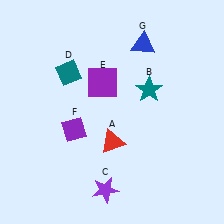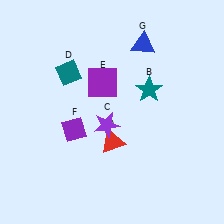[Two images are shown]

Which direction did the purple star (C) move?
The purple star (C) moved up.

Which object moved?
The purple star (C) moved up.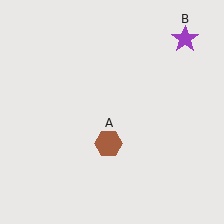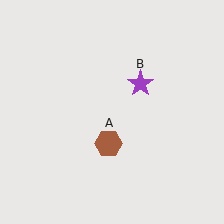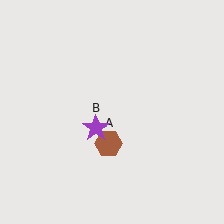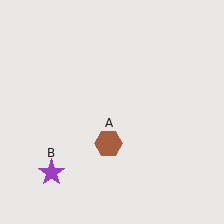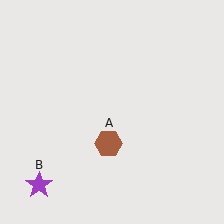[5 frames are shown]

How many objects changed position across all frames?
1 object changed position: purple star (object B).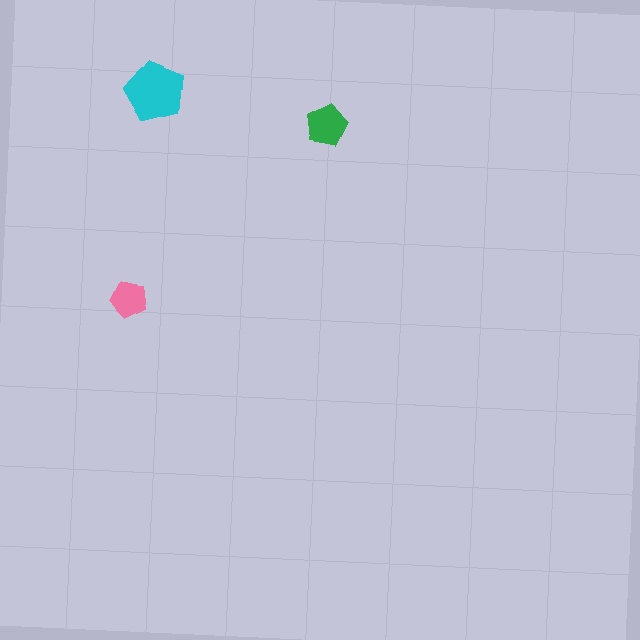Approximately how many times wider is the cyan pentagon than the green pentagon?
About 1.5 times wider.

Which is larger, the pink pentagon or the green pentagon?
The green one.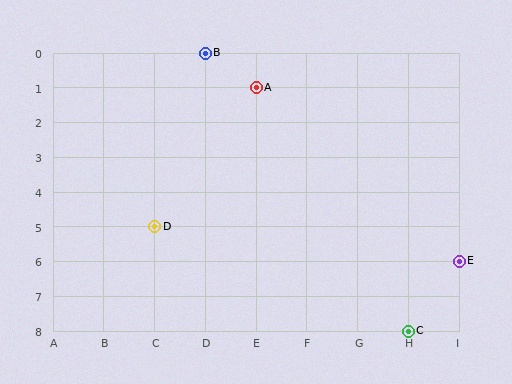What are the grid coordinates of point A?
Point A is at grid coordinates (E, 1).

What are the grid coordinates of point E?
Point E is at grid coordinates (I, 6).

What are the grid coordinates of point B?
Point B is at grid coordinates (D, 0).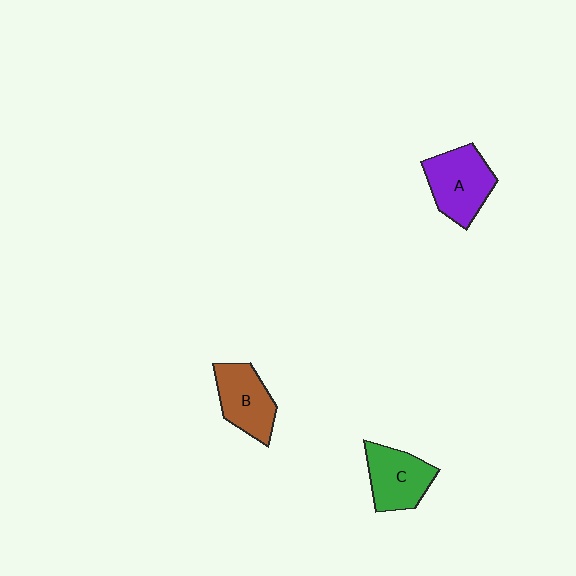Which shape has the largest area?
Shape A (purple).